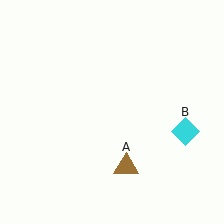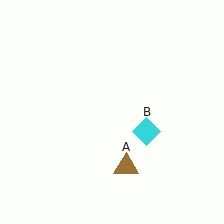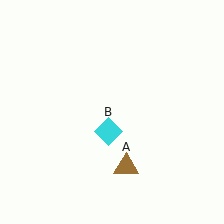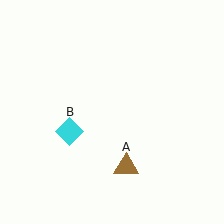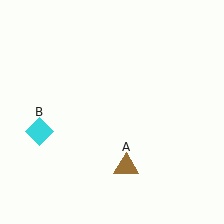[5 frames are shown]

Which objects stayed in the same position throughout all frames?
Brown triangle (object A) remained stationary.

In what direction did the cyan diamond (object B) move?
The cyan diamond (object B) moved left.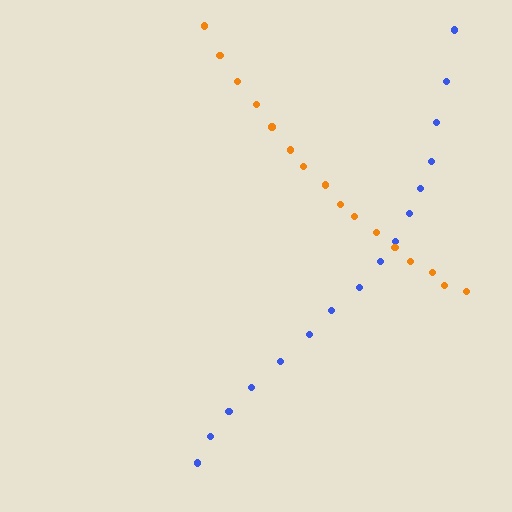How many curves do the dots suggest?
There are 2 distinct paths.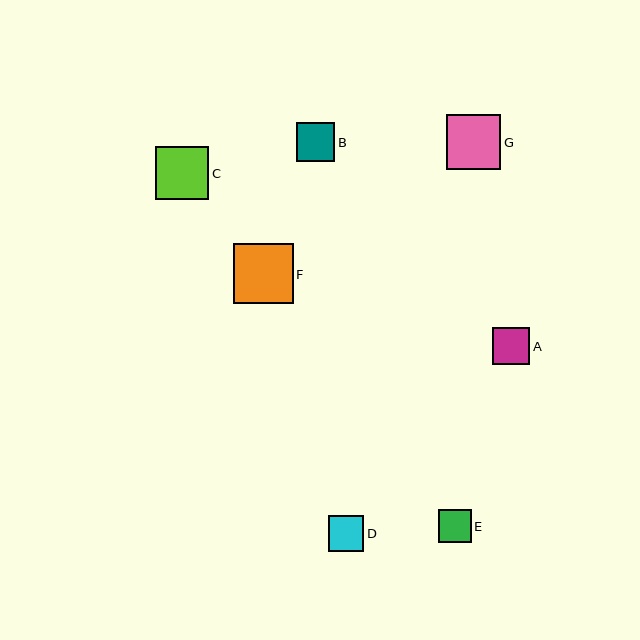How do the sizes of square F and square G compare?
Square F and square G are approximately the same size.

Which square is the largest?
Square F is the largest with a size of approximately 60 pixels.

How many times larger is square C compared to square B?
Square C is approximately 1.4 times the size of square B.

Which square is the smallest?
Square E is the smallest with a size of approximately 33 pixels.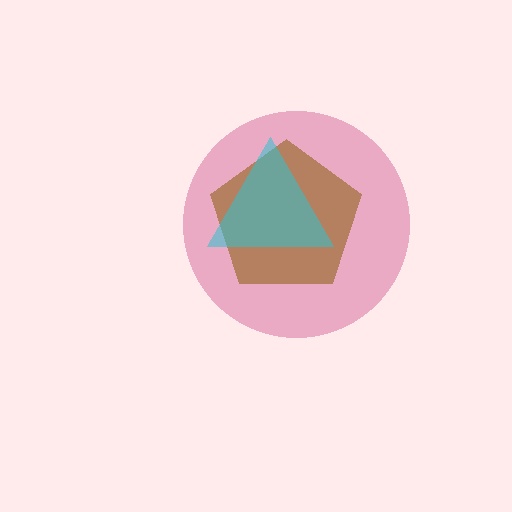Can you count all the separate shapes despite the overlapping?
Yes, there are 3 separate shapes.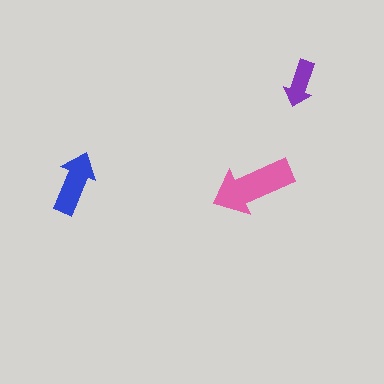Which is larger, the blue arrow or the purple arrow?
The blue one.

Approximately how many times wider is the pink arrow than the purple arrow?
About 2 times wider.